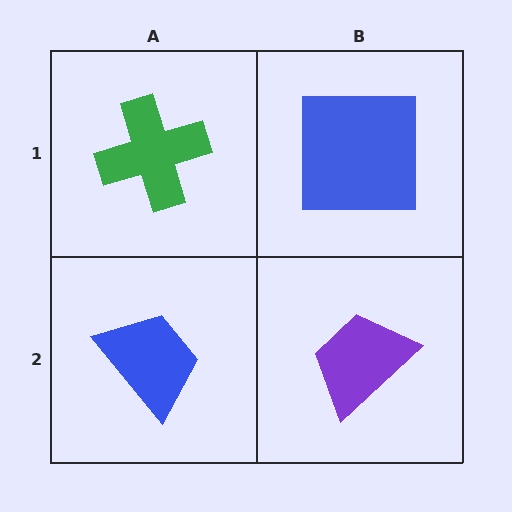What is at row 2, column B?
A purple trapezoid.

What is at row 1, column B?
A blue square.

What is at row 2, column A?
A blue trapezoid.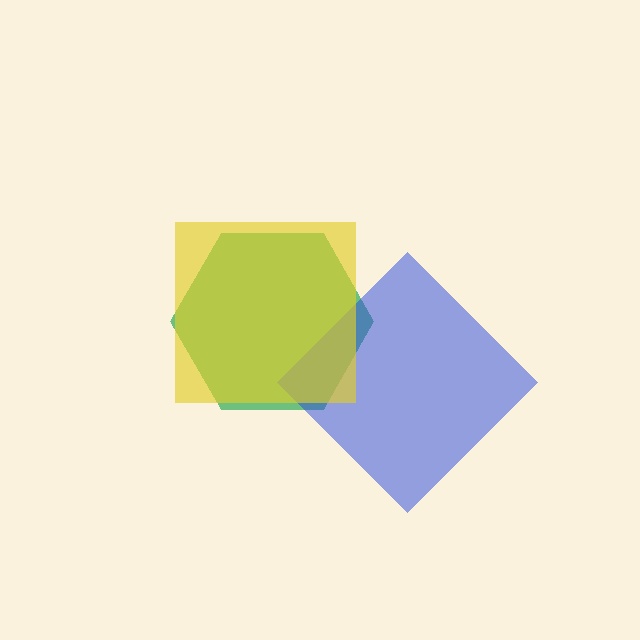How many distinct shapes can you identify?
There are 3 distinct shapes: a green hexagon, a blue diamond, a yellow square.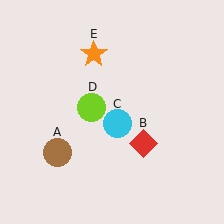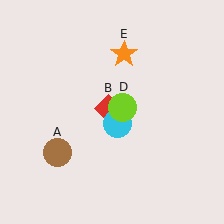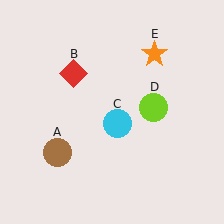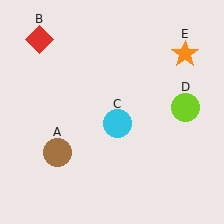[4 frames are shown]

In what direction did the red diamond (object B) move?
The red diamond (object B) moved up and to the left.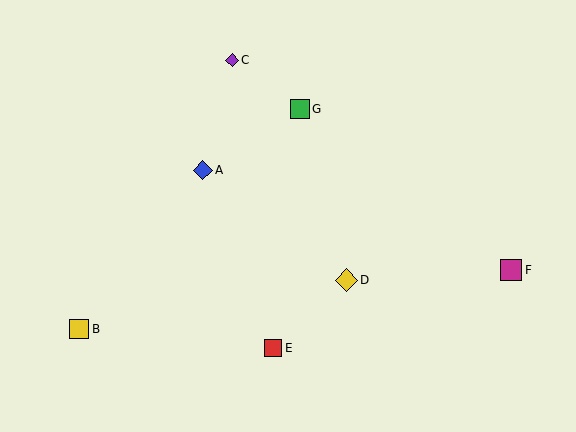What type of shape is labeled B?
Shape B is a yellow square.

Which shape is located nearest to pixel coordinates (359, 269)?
The yellow diamond (labeled D) at (346, 280) is nearest to that location.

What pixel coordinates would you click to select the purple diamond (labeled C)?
Click at (232, 60) to select the purple diamond C.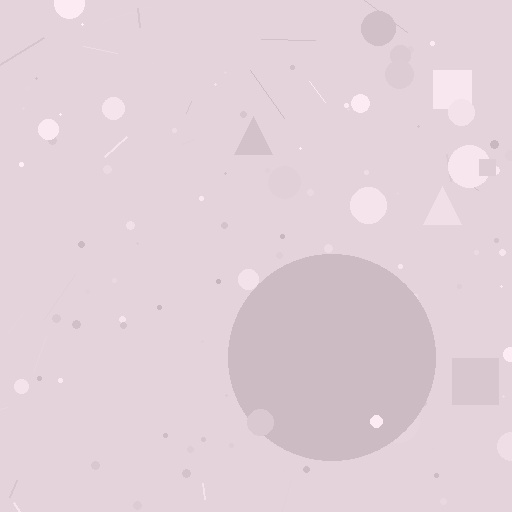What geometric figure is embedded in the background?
A circle is embedded in the background.